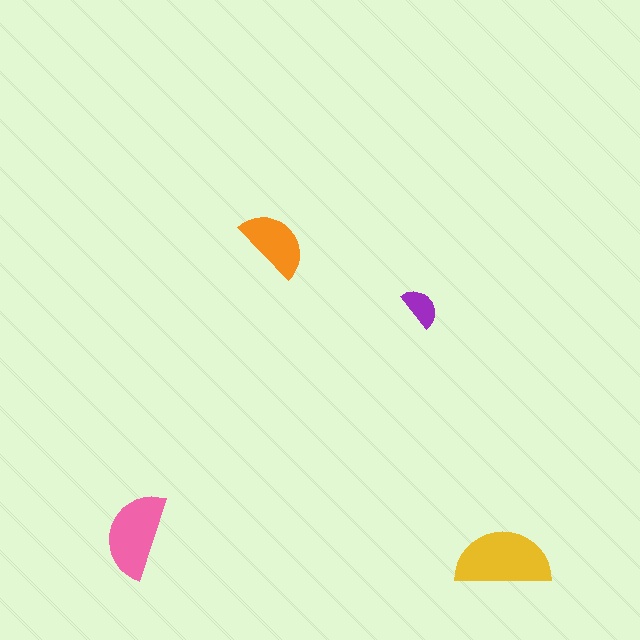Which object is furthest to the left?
The pink semicircle is leftmost.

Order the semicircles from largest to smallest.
the yellow one, the pink one, the orange one, the purple one.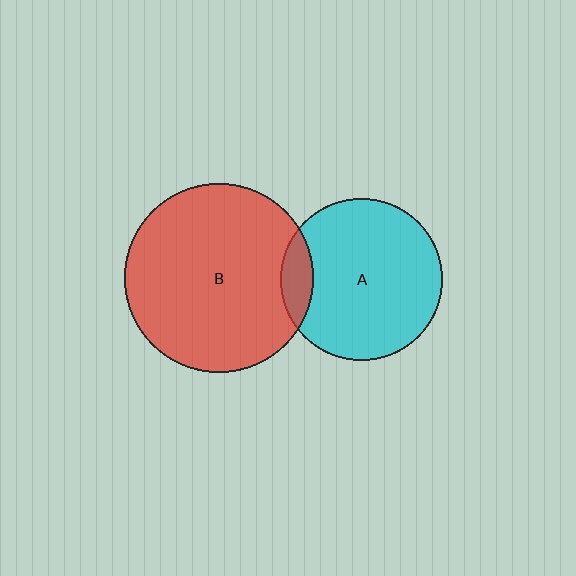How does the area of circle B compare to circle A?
Approximately 1.4 times.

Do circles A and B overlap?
Yes.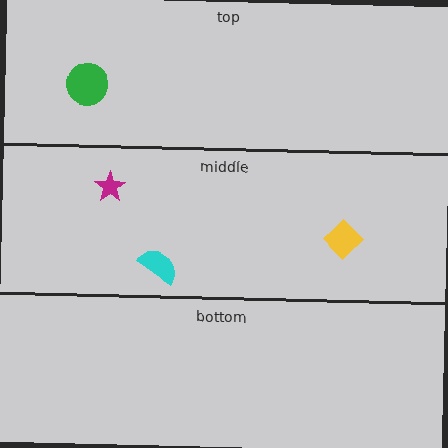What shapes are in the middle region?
The cyan semicircle, the magenta star, the yellow diamond.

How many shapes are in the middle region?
3.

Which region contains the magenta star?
The middle region.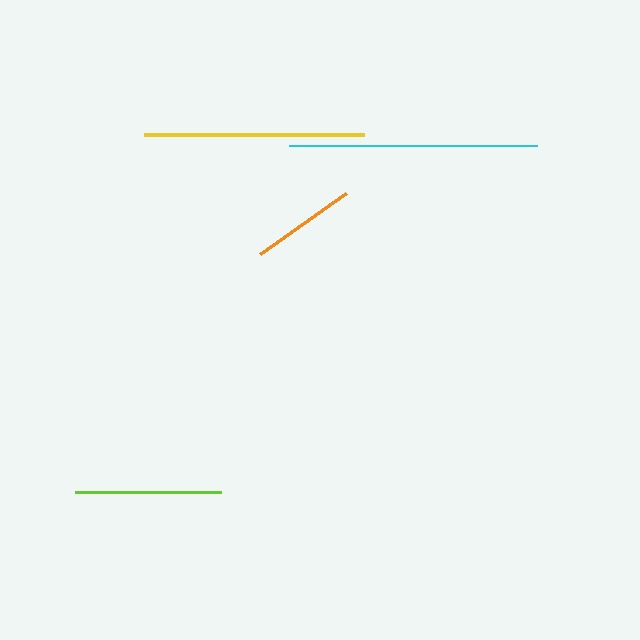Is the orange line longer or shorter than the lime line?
The lime line is longer than the orange line.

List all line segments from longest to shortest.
From longest to shortest: cyan, yellow, lime, orange.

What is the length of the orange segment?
The orange segment is approximately 105 pixels long.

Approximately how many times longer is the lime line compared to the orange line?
The lime line is approximately 1.4 times the length of the orange line.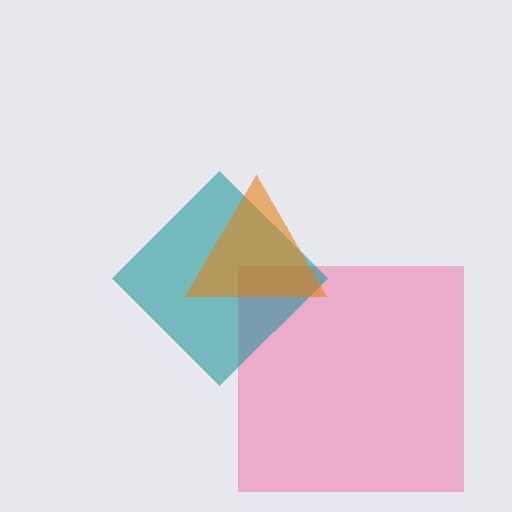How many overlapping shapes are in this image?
There are 3 overlapping shapes in the image.